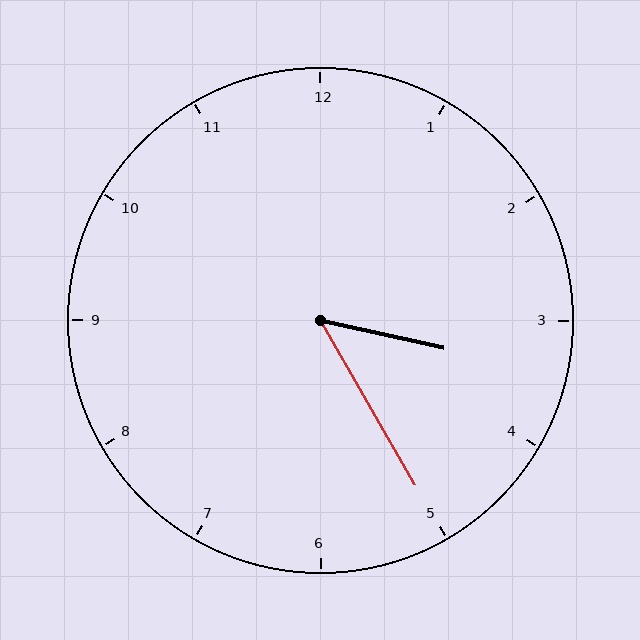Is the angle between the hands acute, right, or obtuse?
It is acute.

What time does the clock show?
3:25.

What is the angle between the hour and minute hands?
Approximately 48 degrees.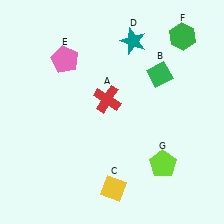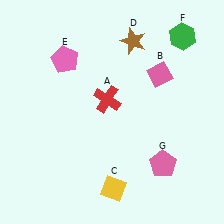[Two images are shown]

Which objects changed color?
B changed from green to pink. D changed from teal to brown. G changed from lime to pink.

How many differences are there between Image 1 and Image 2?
There are 3 differences between the two images.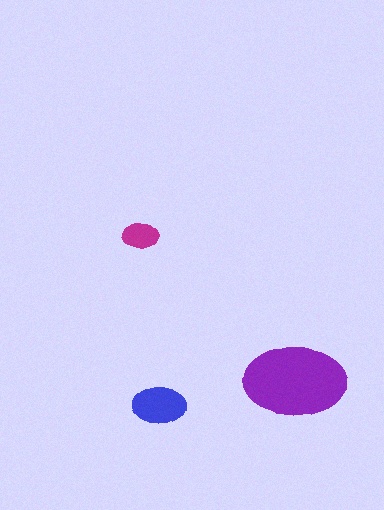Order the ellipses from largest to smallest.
the purple one, the blue one, the magenta one.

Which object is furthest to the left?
The magenta ellipse is leftmost.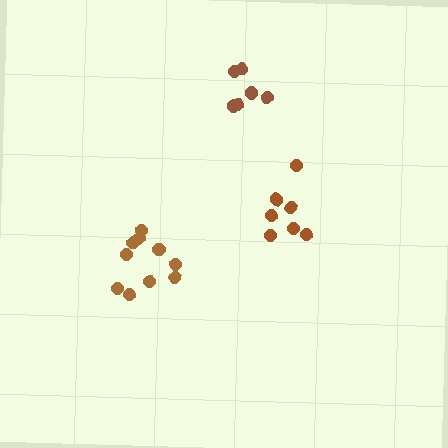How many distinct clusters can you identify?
There are 3 distinct clusters.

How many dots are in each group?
Group 1: 7 dots, Group 2: 10 dots, Group 3: 6 dots (23 total).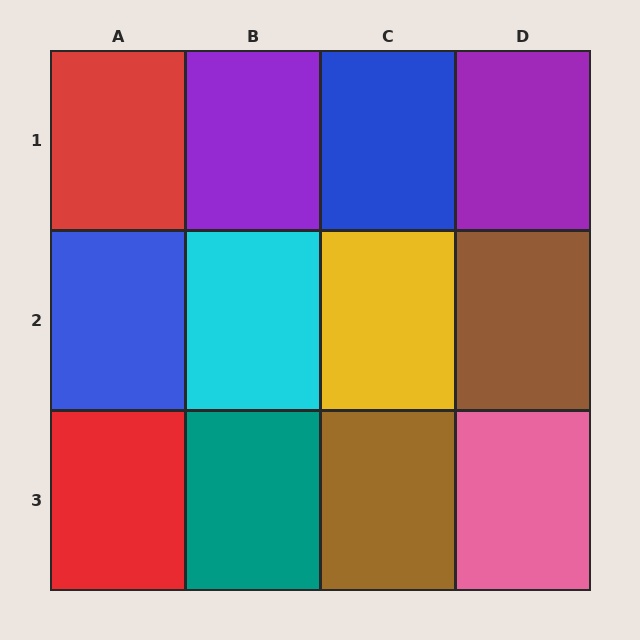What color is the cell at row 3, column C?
Brown.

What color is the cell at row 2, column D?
Brown.